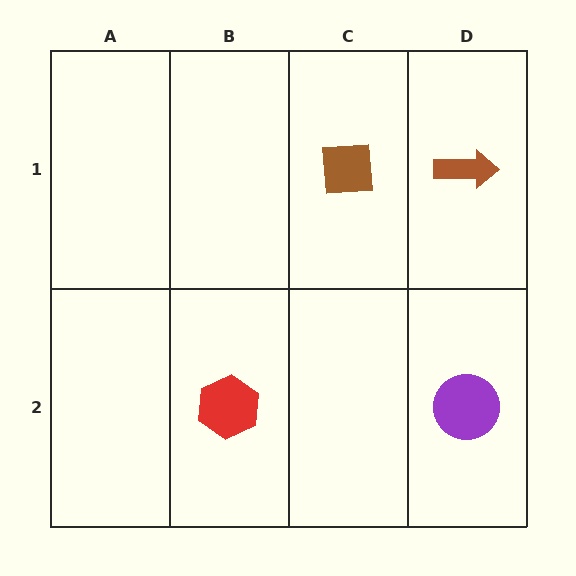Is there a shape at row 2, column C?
No, that cell is empty.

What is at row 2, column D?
A purple circle.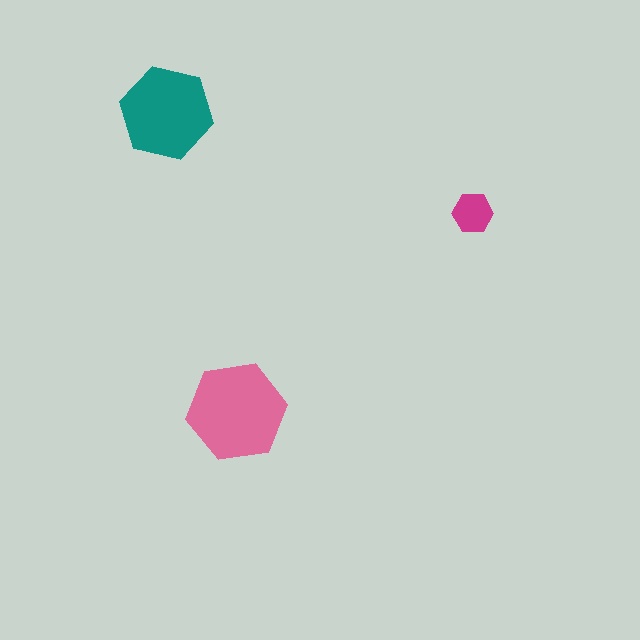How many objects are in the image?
There are 3 objects in the image.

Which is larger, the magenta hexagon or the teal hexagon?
The teal one.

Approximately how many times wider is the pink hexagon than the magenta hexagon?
About 2.5 times wider.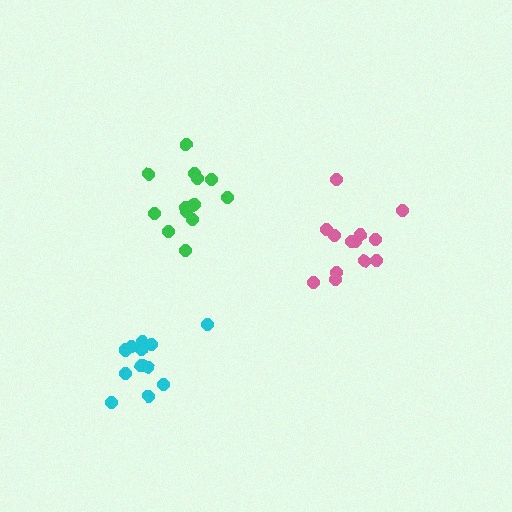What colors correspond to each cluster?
The clusters are colored: green, pink, cyan.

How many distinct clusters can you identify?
There are 3 distinct clusters.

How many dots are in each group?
Group 1: 14 dots, Group 2: 13 dots, Group 3: 12 dots (39 total).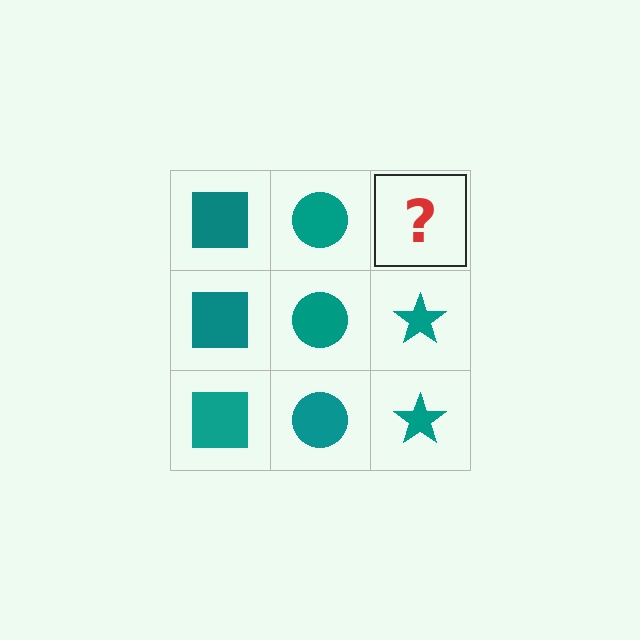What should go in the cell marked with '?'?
The missing cell should contain a teal star.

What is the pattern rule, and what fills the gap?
The rule is that each column has a consistent shape. The gap should be filled with a teal star.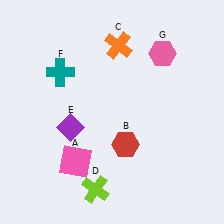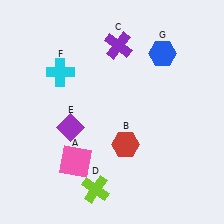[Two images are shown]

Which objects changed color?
C changed from orange to purple. F changed from teal to cyan. G changed from pink to blue.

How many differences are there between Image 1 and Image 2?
There are 3 differences between the two images.